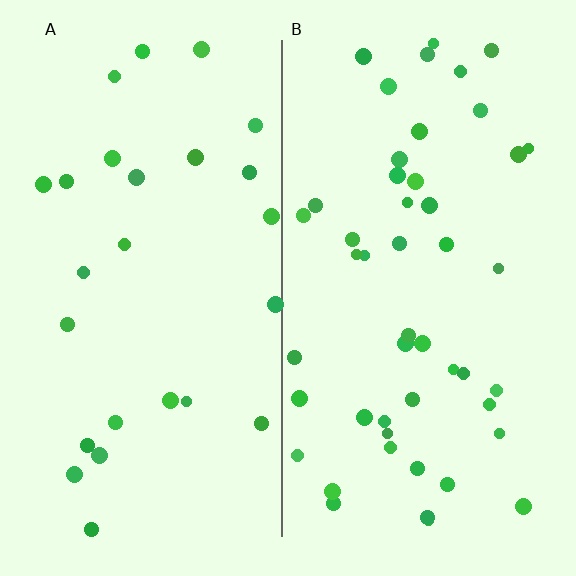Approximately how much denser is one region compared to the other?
Approximately 1.9× — region B over region A.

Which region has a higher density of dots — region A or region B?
B (the right).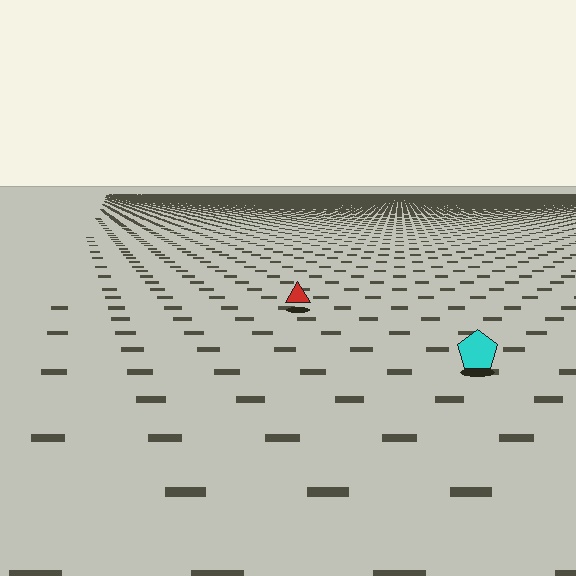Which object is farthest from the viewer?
The red triangle is farthest from the viewer. It appears smaller and the ground texture around it is denser.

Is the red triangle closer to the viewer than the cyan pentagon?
No. The cyan pentagon is closer — you can tell from the texture gradient: the ground texture is coarser near it.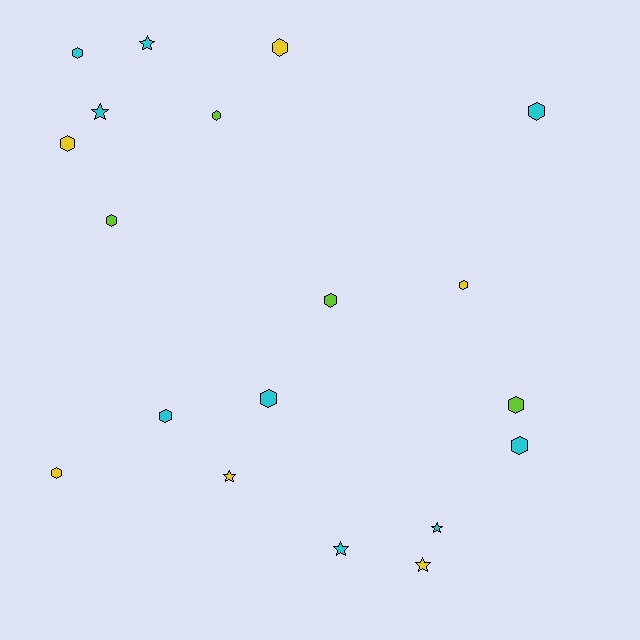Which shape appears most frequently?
Hexagon, with 13 objects.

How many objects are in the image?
There are 19 objects.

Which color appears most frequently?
Cyan, with 9 objects.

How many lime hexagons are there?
There are 4 lime hexagons.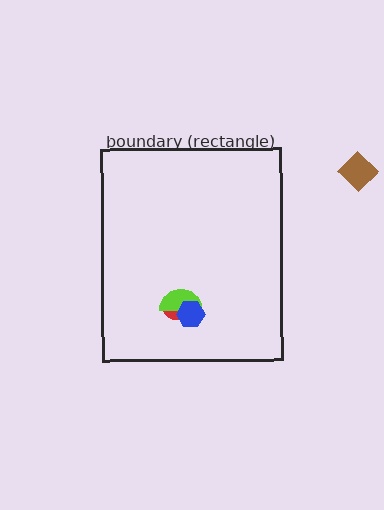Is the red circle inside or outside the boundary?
Inside.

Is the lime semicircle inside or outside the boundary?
Inside.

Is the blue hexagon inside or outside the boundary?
Inside.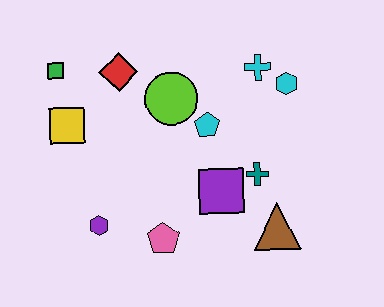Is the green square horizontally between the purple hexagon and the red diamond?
No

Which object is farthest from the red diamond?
The brown triangle is farthest from the red diamond.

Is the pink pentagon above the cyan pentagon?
No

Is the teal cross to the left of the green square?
No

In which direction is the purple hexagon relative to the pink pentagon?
The purple hexagon is to the left of the pink pentagon.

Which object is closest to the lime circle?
The cyan pentagon is closest to the lime circle.